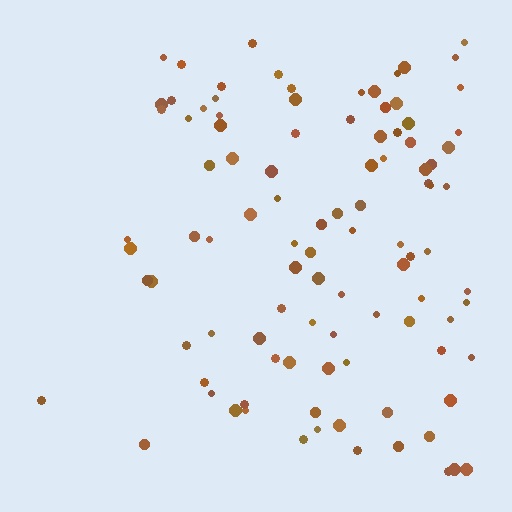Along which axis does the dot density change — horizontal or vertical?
Horizontal.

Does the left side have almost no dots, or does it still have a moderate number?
Still a moderate number, just noticeably fewer than the right.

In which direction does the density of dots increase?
From left to right, with the right side densest.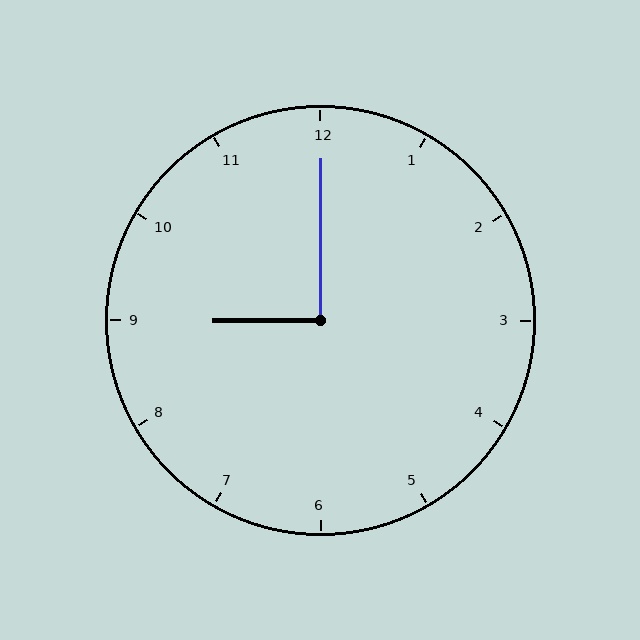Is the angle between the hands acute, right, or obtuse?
It is right.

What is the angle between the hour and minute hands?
Approximately 90 degrees.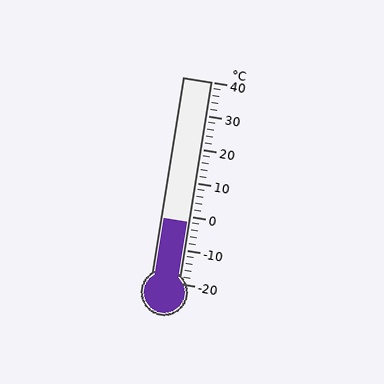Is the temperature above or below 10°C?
The temperature is below 10°C.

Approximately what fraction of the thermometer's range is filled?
The thermometer is filled to approximately 30% of its range.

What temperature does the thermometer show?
The thermometer shows approximately -2°C.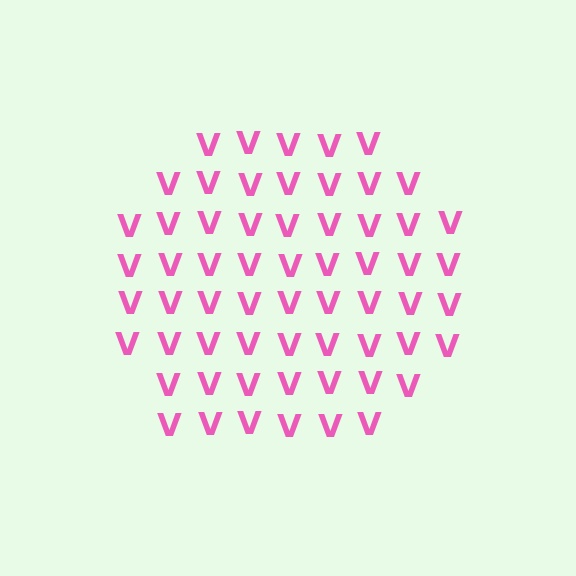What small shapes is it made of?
It is made of small letter V's.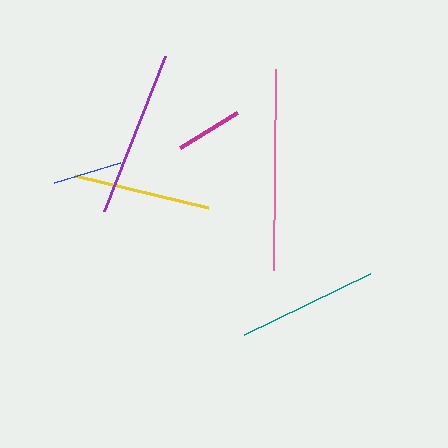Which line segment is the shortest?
The magenta line is the shortest at approximately 67 pixels.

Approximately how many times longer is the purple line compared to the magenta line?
The purple line is approximately 2.5 times the length of the magenta line.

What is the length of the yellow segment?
The yellow segment is approximately 137 pixels long.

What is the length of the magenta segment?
The magenta segment is approximately 67 pixels long.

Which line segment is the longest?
The pink line is the longest at approximately 201 pixels.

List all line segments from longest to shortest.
From longest to shortest: pink, purple, teal, yellow, blue, magenta.